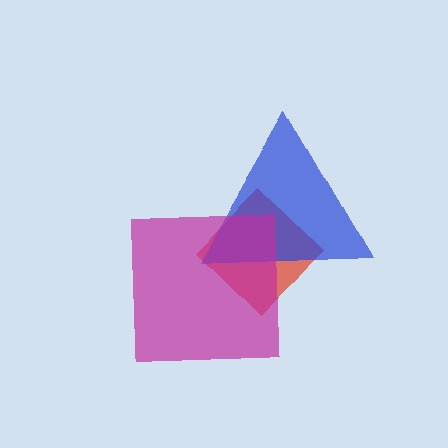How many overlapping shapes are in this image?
There are 3 overlapping shapes in the image.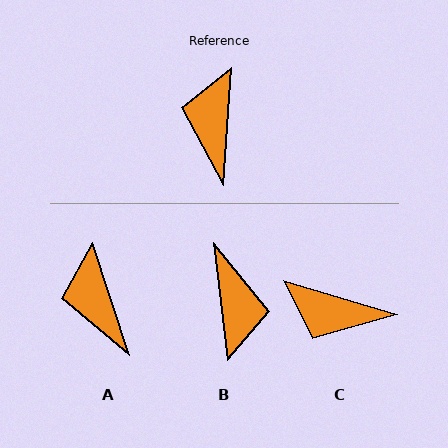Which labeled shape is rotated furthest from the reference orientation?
B, about 169 degrees away.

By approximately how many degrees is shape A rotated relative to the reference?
Approximately 22 degrees counter-clockwise.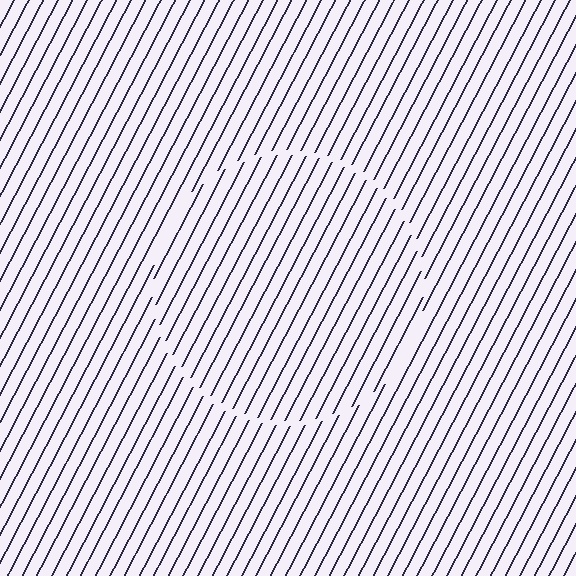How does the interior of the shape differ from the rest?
The interior of the shape contains the same grating, shifted by half a period — the contour is defined by the phase discontinuity where line-ends from the inner and outer gratings abut.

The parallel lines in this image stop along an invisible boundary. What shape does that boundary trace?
An illusory circle. The interior of the shape contains the same grating, shifted by half a period — the contour is defined by the phase discontinuity where line-ends from the inner and outer gratings abut.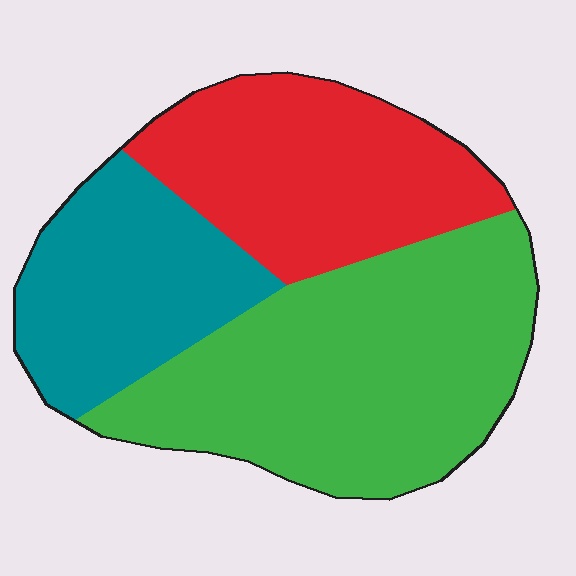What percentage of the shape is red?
Red takes up about one third (1/3) of the shape.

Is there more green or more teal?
Green.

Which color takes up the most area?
Green, at roughly 45%.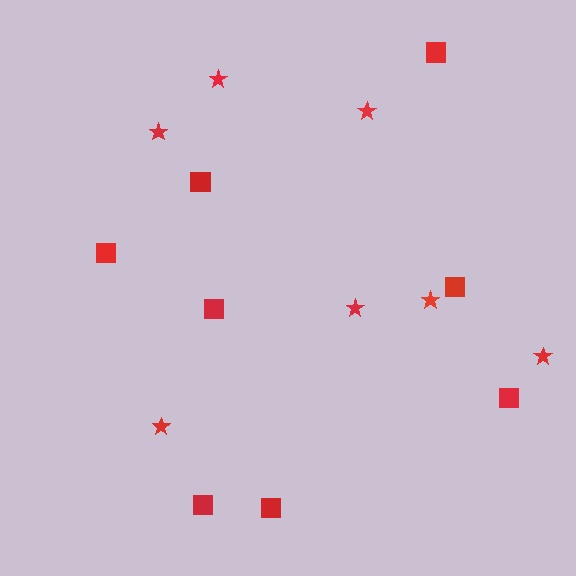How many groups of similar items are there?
There are 2 groups: one group of squares (8) and one group of stars (7).